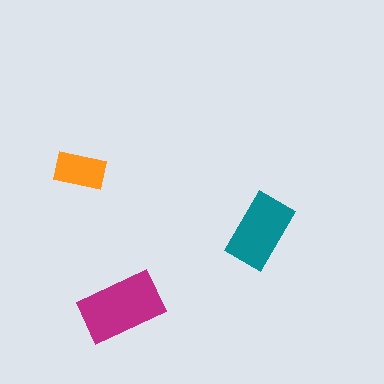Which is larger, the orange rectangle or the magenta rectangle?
The magenta one.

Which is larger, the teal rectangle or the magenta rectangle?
The magenta one.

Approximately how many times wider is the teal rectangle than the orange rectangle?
About 1.5 times wider.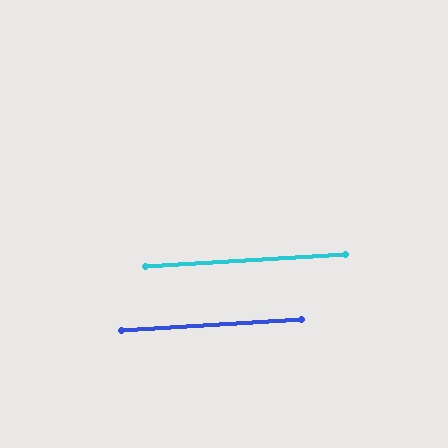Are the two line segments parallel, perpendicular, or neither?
Parallel — their directions differ by only 0.1°.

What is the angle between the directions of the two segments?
Approximately 0 degrees.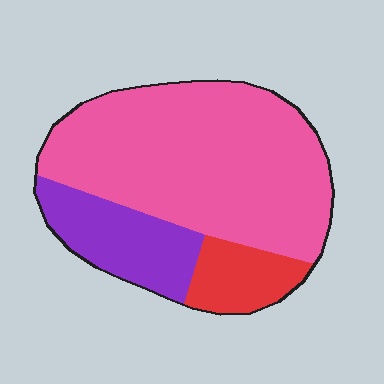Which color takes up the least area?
Red, at roughly 10%.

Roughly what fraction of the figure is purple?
Purple takes up about one fifth (1/5) of the figure.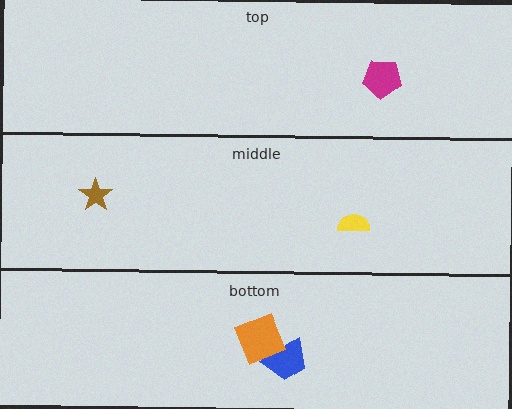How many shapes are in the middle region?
2.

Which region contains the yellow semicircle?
The middle region.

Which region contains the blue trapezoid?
The bottom region.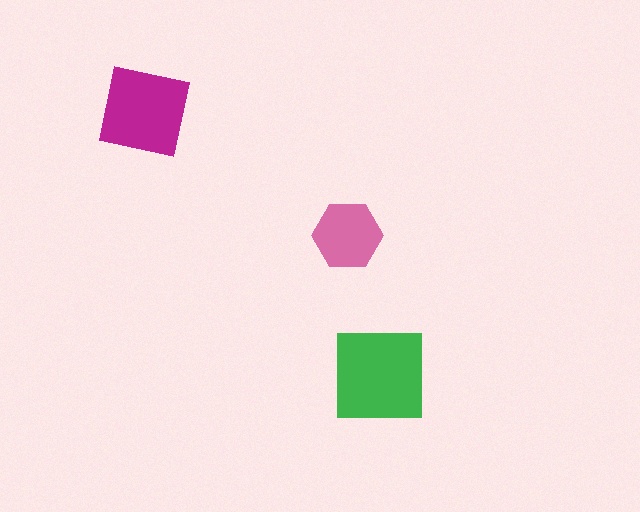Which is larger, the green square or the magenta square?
The green square.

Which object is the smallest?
The pink hexagon.